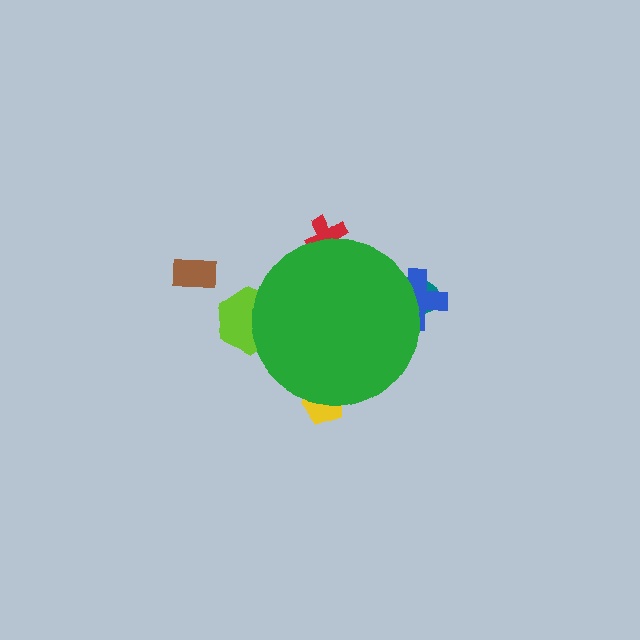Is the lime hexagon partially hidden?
Yes, the lime hexagon is partially hidden behind the green circle.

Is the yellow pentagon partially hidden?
Yes, the yellow pentagon is partially hidden behind the green circle.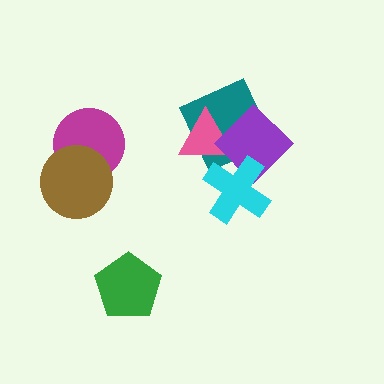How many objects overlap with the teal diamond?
3 objects overlap with the teal diamond.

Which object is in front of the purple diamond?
The cyan cross is in front of the purple diamond.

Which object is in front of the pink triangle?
The purple diamond is in front of the pink triangle.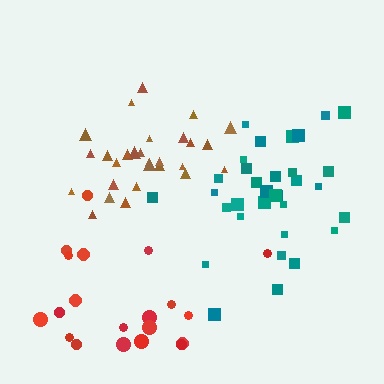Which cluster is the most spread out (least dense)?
Red.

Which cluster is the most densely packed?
Brown.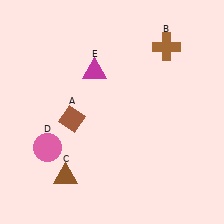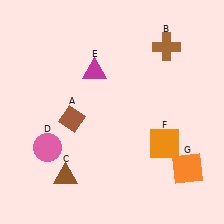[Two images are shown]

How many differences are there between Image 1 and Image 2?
There are 2 differences between the two images.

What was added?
An orange square (F), an orange square (G) were added in Image 2.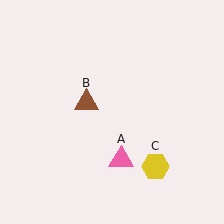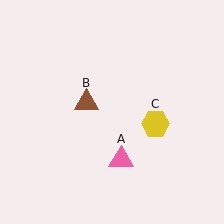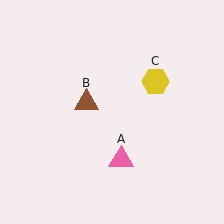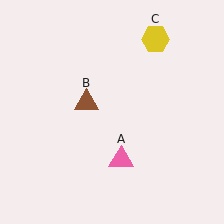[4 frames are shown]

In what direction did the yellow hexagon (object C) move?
The yellow hexagon (object C) moved up.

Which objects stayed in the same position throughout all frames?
Pink triangle (object A) and brown triangle (object B) remained stationary.